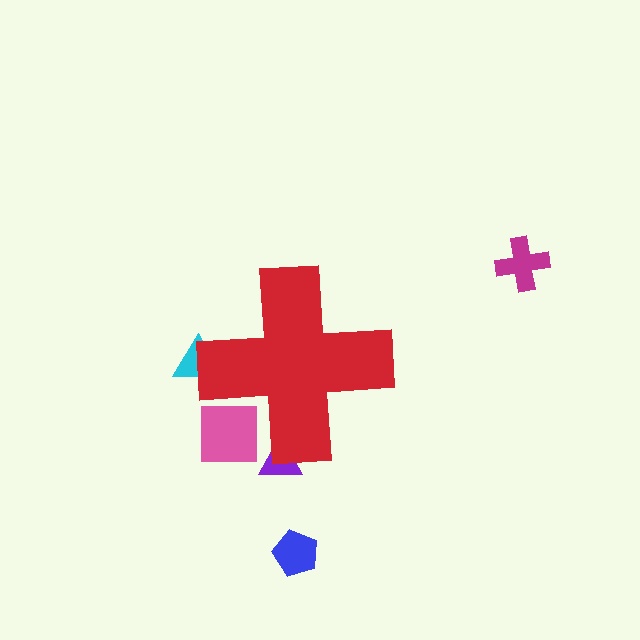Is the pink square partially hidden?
Yes, the pink square is partially hidden behind the red cross.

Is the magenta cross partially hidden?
No, the magenta cross is fully visible.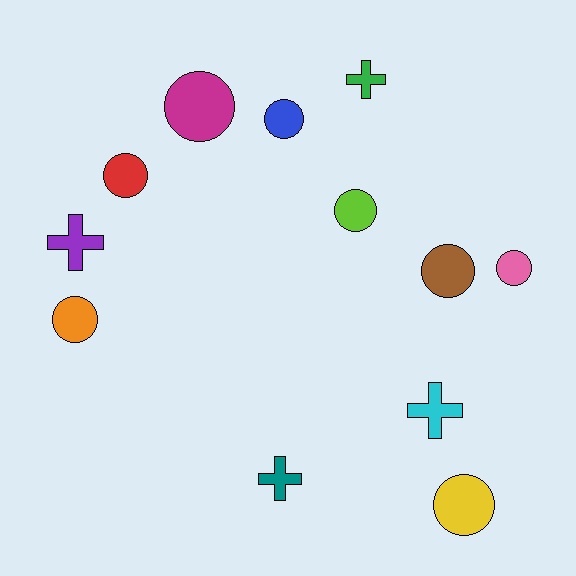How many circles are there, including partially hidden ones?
There are 8 circles.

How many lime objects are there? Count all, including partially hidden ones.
There is 1 lime object.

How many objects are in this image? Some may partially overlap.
There are 12 objects.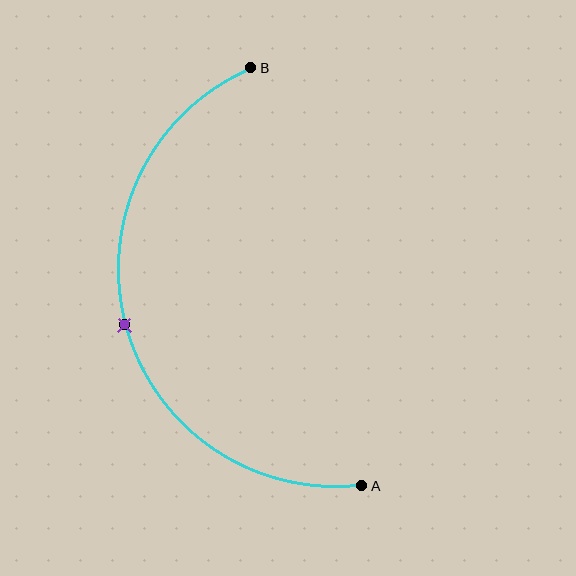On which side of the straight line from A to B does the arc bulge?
The arc bulges to the left of the straight line connecting A and B.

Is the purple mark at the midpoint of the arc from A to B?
Yes. The purple mark lies on the arc at equal arc-length from both A and B — it is the arc midpoint.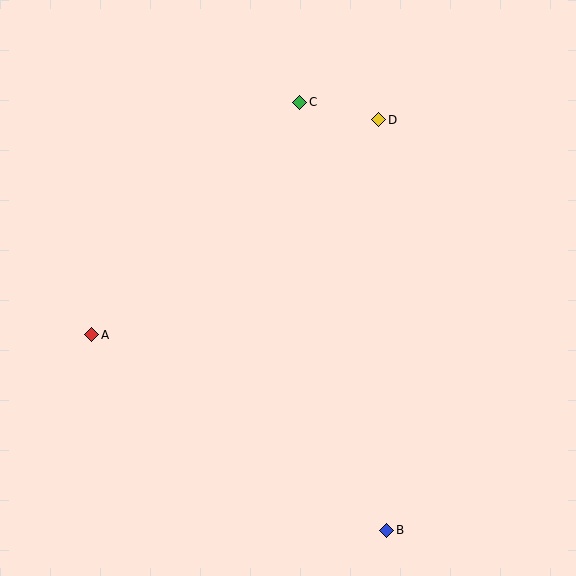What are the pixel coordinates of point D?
Point D is at (379, 120).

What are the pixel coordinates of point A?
Point A is at (92, 335).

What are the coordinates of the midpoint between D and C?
The midpoint between D and C is at (339, 111).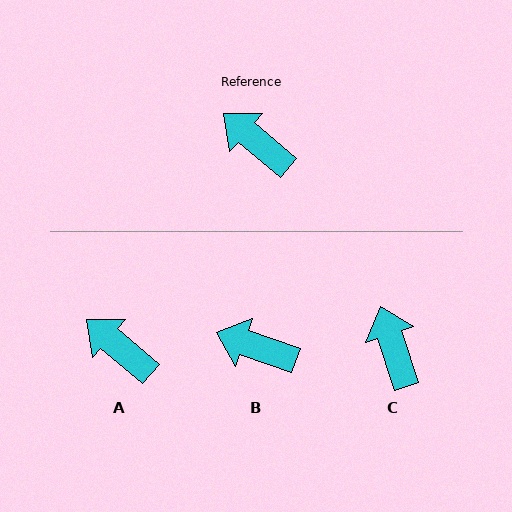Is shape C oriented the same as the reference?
No, it is off by about 32 degrees.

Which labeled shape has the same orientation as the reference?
A.